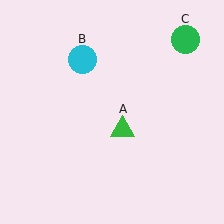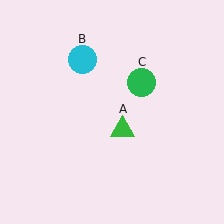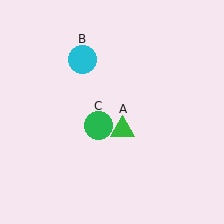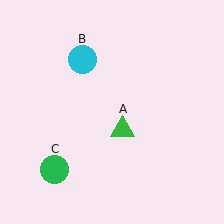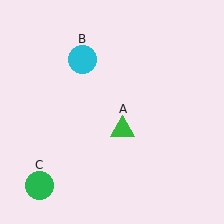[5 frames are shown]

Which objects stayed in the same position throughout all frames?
Green triangle (object A) and cyan circle (object B) remained stationary.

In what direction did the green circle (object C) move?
The green circle (object C) moved down and to the left.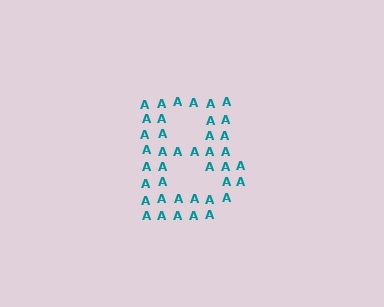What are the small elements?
The small elements are letter A's.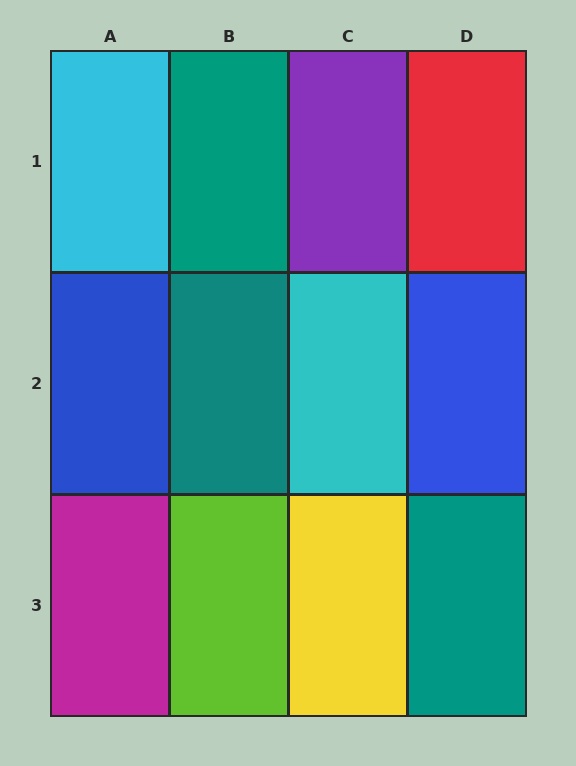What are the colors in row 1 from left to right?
Cyan, teal, purple, red.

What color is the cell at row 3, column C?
Yellow.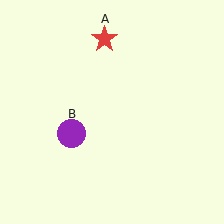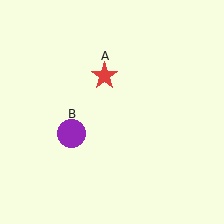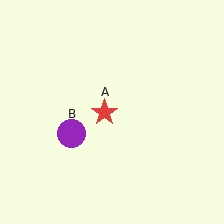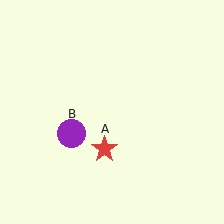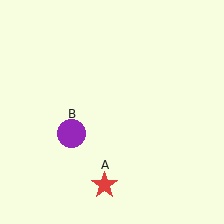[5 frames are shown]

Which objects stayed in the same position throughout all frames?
Purple circle (object B) remained stationary.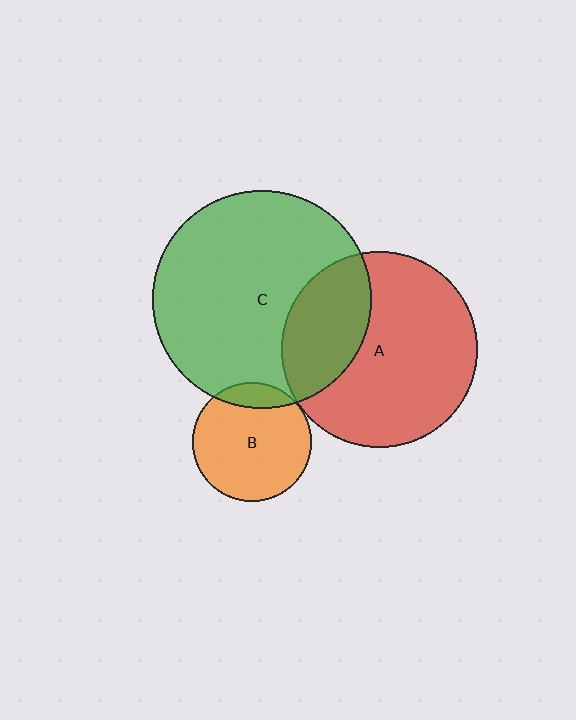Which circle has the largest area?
Circle C (green).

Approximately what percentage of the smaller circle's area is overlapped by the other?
Approximately 15%.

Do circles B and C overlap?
Yes.